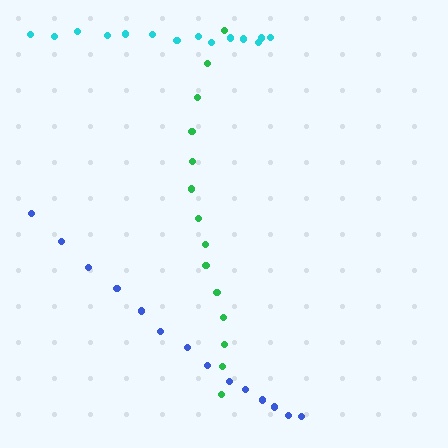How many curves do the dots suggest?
There are 3 distinct paths.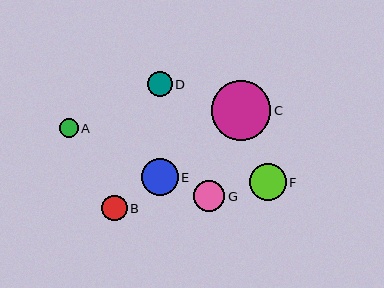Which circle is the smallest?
Circle A is the smallest with a size of approximately 19 pixels.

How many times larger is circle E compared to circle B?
Circle E is approximately 1.4 times the size of circle B.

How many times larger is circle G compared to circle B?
Circle G is approximately 1.2 times the size of circle B.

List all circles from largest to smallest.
From largest to smallest: C, F, E, G, B, D, A.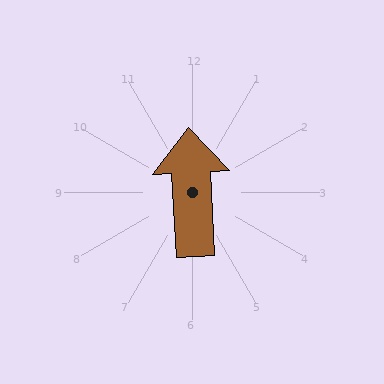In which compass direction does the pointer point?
North.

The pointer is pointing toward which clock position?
Roughly 12 o'clock.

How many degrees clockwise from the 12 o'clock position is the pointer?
Approximately 357 degrees.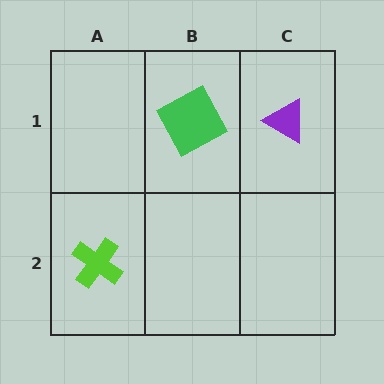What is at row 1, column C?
A purple triangle.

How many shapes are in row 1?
2 shapes.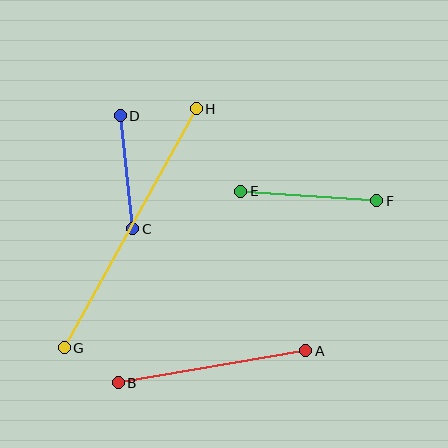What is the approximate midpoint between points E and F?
The midpoint is at approximately (309, 196) pixels.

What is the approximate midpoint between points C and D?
The midpoint is at approximately (126, 172) pixels.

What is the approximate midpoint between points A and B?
The midpoint is at approximately (212, 367) pixels.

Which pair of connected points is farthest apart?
Points G and H are farthest apart.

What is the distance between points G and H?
The distance is approximately 273 pixels.